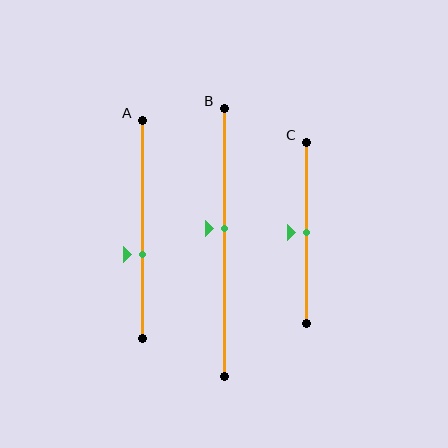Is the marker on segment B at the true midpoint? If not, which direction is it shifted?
No, the marker on segment B is shifted upward by about 5% of the segment length.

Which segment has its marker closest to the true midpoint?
Segment C has its marker closest to the true midpoint.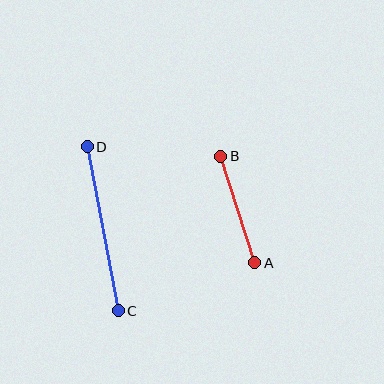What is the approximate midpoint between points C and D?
The midpoint is at approximately (103, 229) pixels.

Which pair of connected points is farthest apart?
Points C and D are farthest apart.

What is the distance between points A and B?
The distance is approximately 112 pixels.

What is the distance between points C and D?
The distance is approximately 167 pixels.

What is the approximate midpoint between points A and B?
The midpoint is at approximately (238, 210) pixels.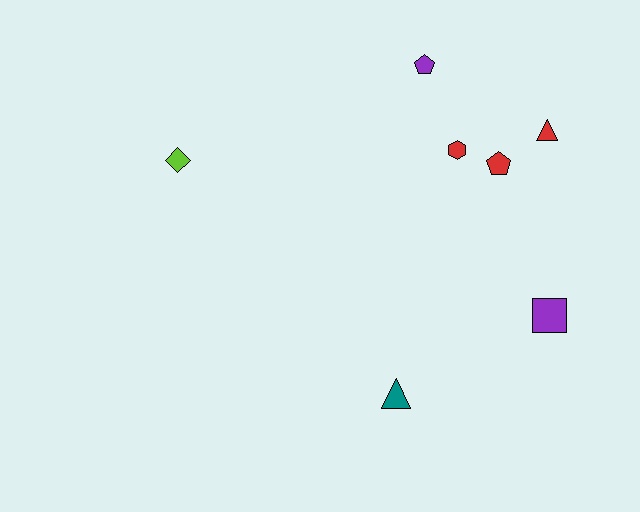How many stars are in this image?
There are no stars.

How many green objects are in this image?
There are no green objects.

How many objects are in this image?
There are 7 objects.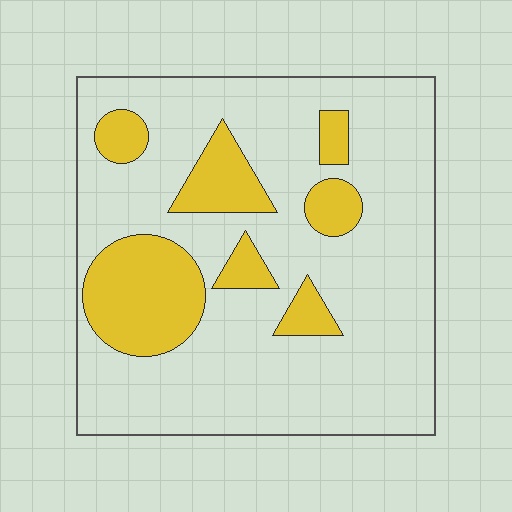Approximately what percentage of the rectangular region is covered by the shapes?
Approximately 20%.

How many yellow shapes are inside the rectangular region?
7.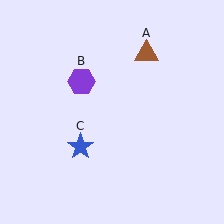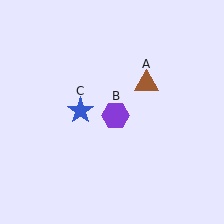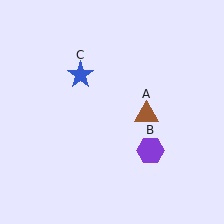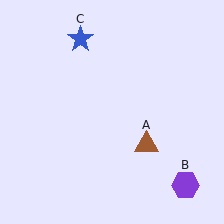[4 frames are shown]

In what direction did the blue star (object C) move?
The blue star (object C) moved up.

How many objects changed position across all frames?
3 objects changed position: brown triangle (object A), purple hexagon (object B), blue star (object C).